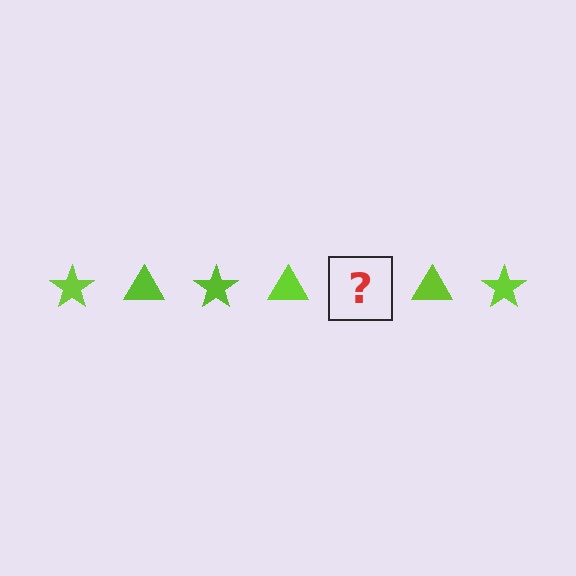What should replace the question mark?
The question mark should be replaced with a lime star.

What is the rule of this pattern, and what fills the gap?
The rule is that the pattern cycles through star, triangle shapes in lime. The gap should be filled with a lime star.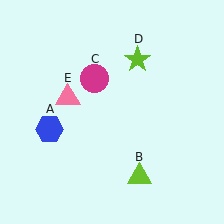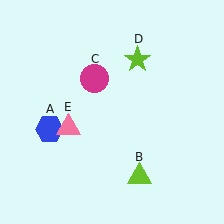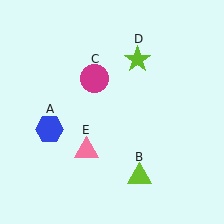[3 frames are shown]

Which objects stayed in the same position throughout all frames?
Blue hexagon (object A) and lime triangle (object B) and magenta circle (object C) and lime star (object D) remained stationary.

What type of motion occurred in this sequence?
The pink triangle (object E) rotated counterclockwise around the center of the scene.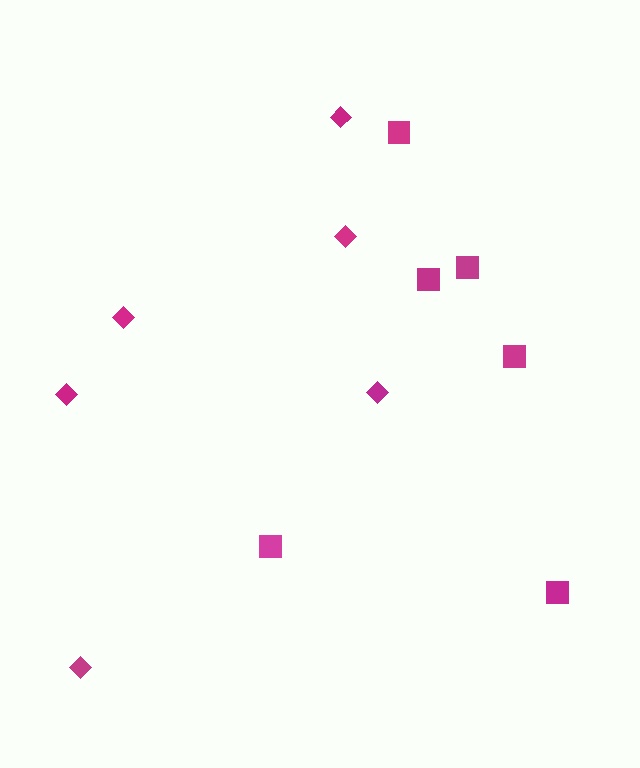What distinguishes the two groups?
There are 2 groups: one group of diamonds (6) and one group of squares (6).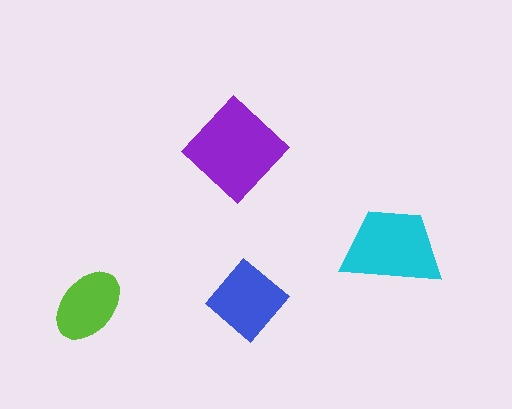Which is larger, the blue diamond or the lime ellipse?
The blue diamond.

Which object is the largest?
The purple diamond.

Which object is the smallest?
The lime ellipse.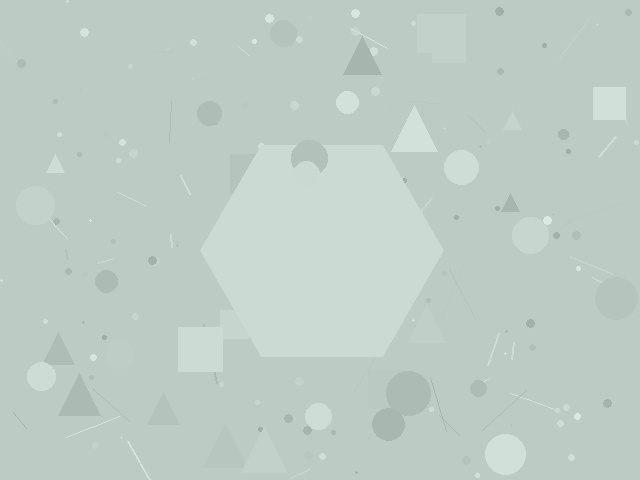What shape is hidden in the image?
A hexagon is hidden in the image.